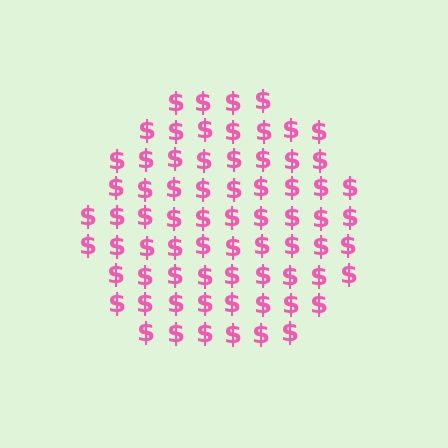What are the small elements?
The small elements are dollar signs.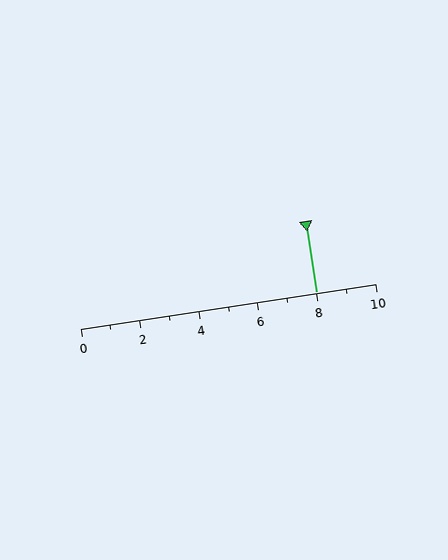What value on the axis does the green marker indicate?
The marker indicates approximately 8.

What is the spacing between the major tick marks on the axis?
The major ticks are spaced 2 apart.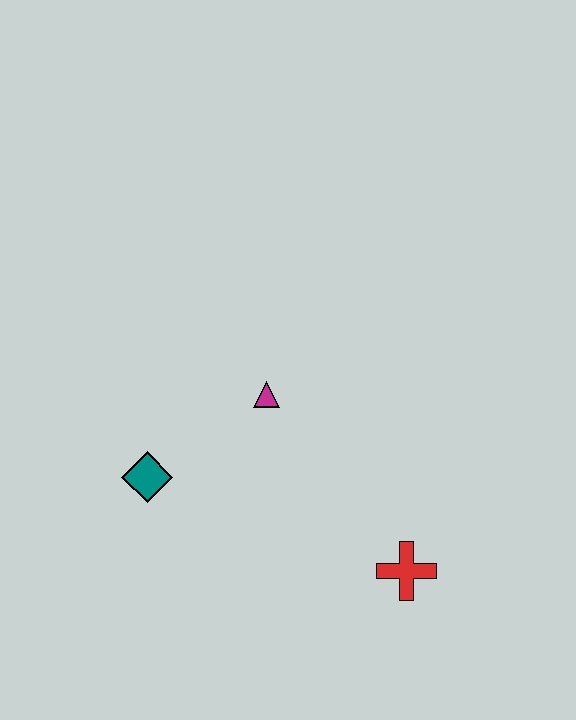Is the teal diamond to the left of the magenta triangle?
Yes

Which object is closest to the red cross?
The magenta triangle is closest to the red cross.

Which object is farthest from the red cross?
The teal diamond is farthest from the red cross.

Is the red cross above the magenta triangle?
No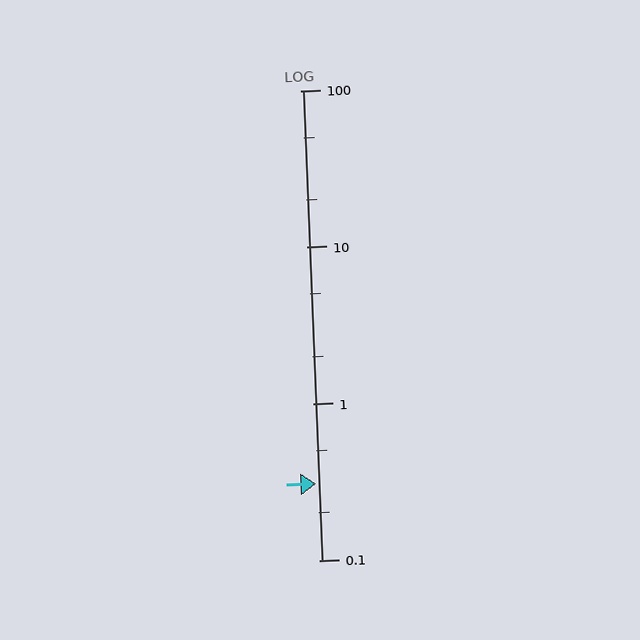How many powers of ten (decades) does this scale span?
The scale spans 3 decades, from 0.1 to 100.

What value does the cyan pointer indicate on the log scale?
The pointer indicates approximately 0.31.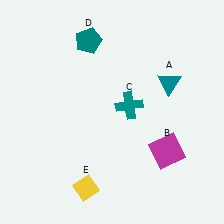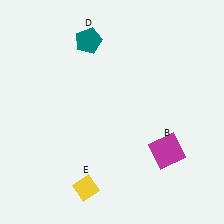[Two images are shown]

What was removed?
The teal cross (C), the teal triangle (A) were removed in Image 2.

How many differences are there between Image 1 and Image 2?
There are 2 differences between the two images.